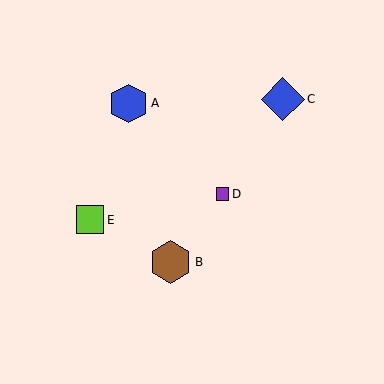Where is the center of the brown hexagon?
The center of the brown hexagon is at (170, 262).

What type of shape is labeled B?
Shape B is a brown hexagon.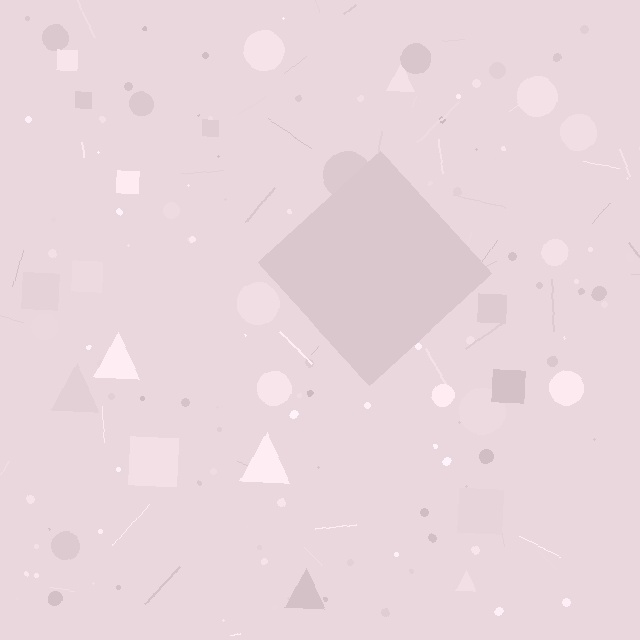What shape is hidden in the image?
A diamond is hidden in the image.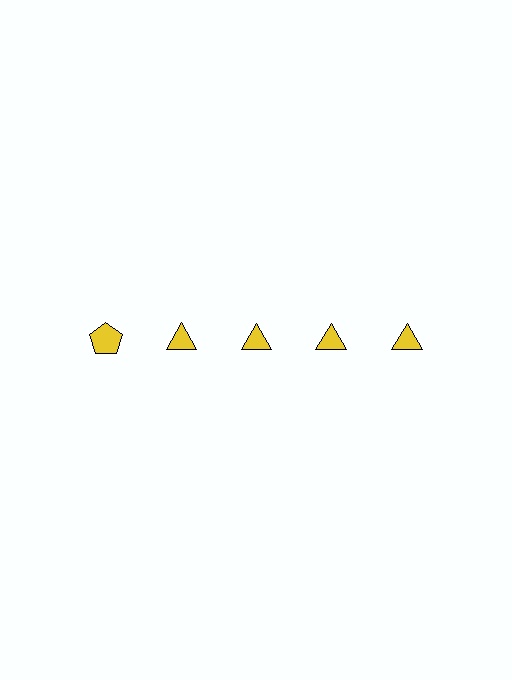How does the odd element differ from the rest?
It has a different shape: pentagon instead of triangle.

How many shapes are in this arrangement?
There are 5 shapes arranged in a grid pattern.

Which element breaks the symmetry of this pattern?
The yellow pentagon in the top row, leftmost column breaks the symmetry. All other shapes are yellow triangles.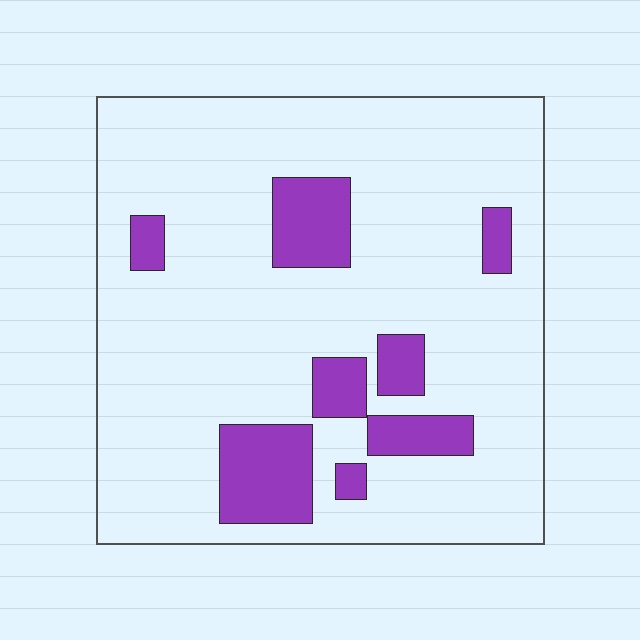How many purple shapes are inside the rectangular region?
8.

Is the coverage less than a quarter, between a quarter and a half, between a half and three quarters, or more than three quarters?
Less than a quarter.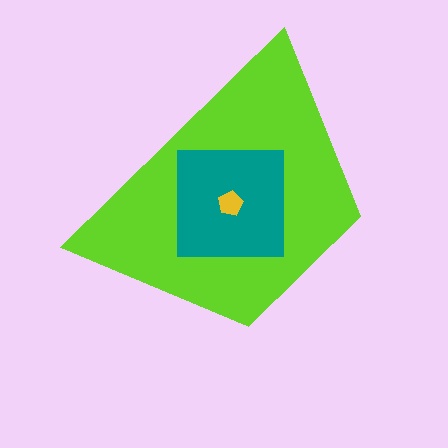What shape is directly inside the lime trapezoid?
The teal square.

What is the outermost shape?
The lime trapezoid.